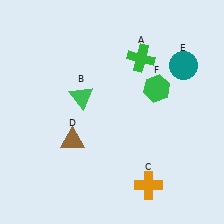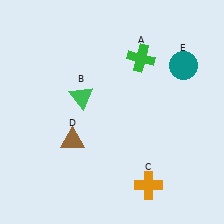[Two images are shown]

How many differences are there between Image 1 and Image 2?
There is 1 difference between the two images.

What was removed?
The green hexagon (F) was removed in Image 2.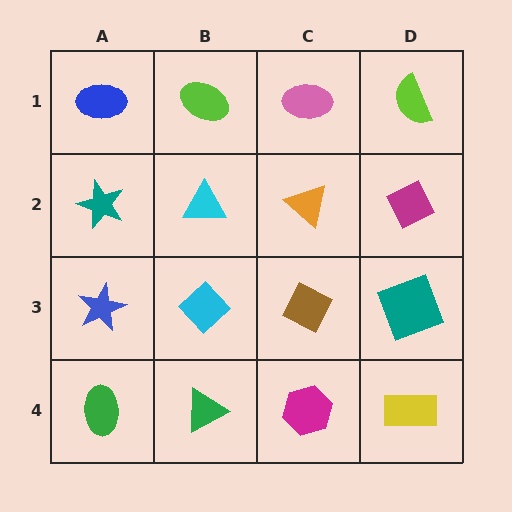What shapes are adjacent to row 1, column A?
A teal star (row 2, column A), a lime ellipse (row 1, column B).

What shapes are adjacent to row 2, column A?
A blue ellipse (row 1, column A), a blue star (row 3, column A), a cyan triangle (row 2, column B).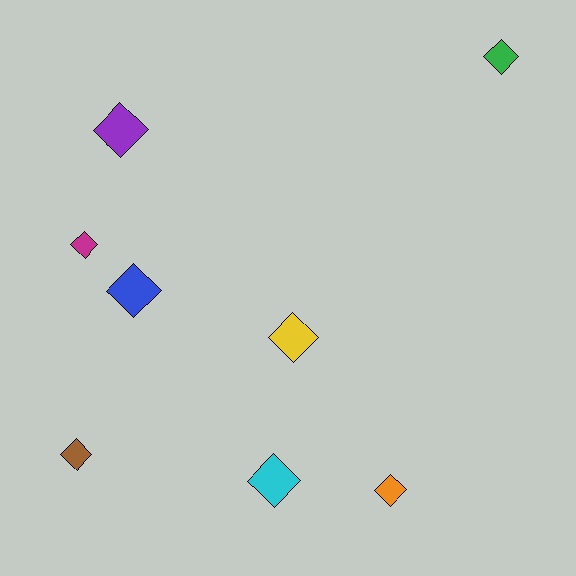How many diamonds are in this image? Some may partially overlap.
There are 8 diamonds.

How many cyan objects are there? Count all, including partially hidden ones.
There is 1 cyan object.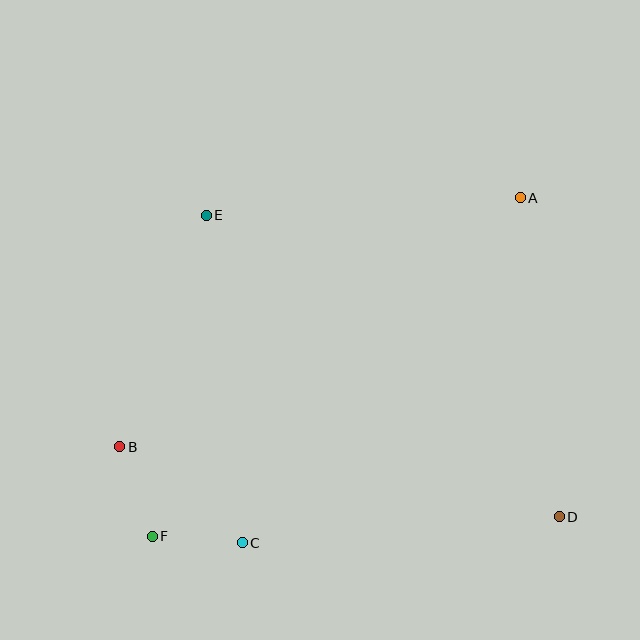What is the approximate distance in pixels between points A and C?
The distance between A and C is approximately 443 pixels.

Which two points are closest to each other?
Points C and F are closest to each other.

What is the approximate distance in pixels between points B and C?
The distance between B and C is approximately 156 pixels.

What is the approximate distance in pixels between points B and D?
The distance between B and D is approximately 445 pixels.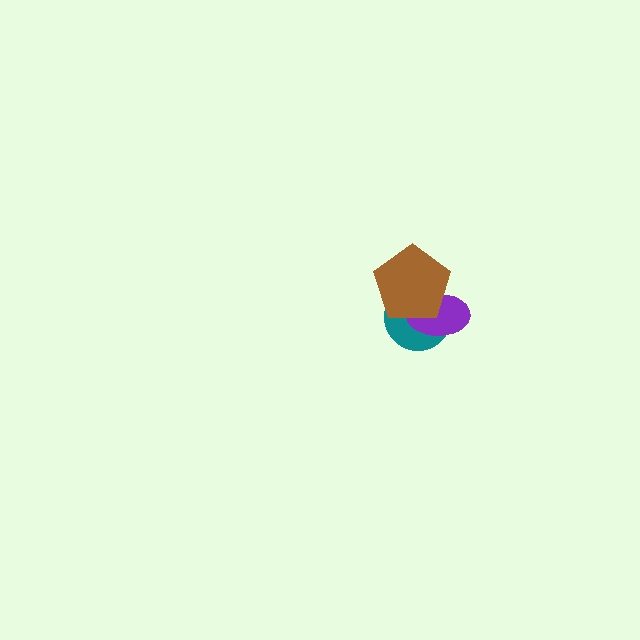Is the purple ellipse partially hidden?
Yes, it is partially covered by another shape.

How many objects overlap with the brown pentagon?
2 objects overlap with the brown pentagon.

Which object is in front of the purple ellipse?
The brown pentagon is in front of the purple ellipse.